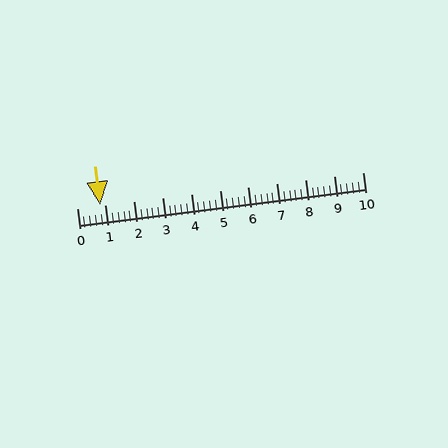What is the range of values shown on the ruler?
The ruler shows values from 0 to 10.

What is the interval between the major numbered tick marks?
The major tick marks are spaced 1 units apart.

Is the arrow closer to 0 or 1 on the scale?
The arrow is closer to 1.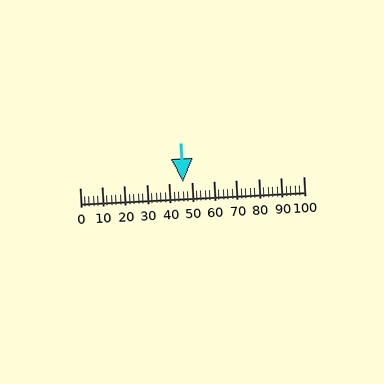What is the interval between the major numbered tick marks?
The major tick marks are spaced 10 units apart.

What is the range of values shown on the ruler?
The ruler shows values from 0 to 100.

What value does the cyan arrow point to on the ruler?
The cyan arrow points to approximately 46.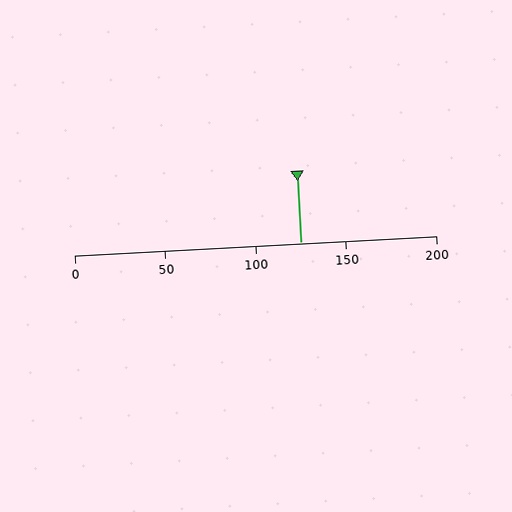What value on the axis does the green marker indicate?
The marker indicates approximately 125.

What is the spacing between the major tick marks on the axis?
The major ticks are spaced 50 apart.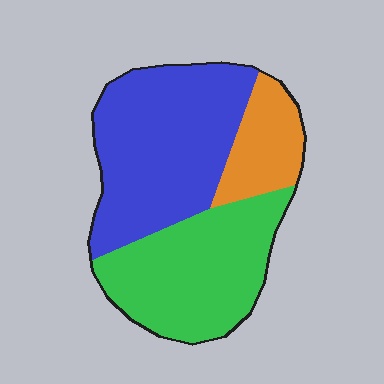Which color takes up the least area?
Orange, at roughly 15%.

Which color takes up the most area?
Blue, at roughly 45%.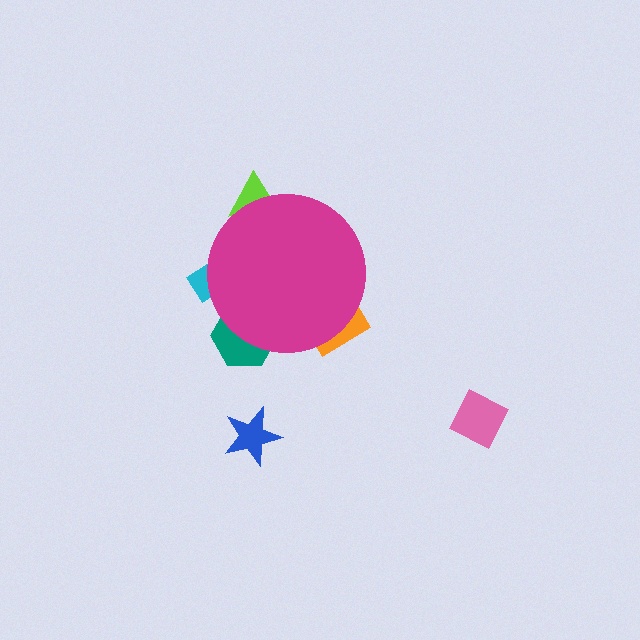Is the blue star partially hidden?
No, the blue star is fully visible.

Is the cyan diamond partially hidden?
Yes, the cyan diamond is partially hidden behind the magenta circle.